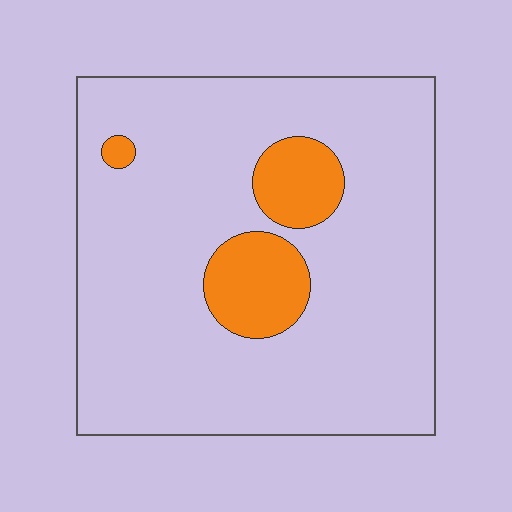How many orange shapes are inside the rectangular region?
3.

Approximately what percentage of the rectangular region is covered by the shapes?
Approximately 15%.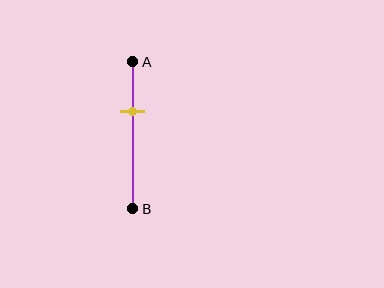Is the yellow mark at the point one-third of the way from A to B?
Yes, the mark is approximately at the one-third point.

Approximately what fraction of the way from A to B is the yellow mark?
The yellow mark is approximately 35% of the way from A to B.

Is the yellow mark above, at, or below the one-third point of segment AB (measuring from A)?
The yellow mark is approximately at the one-third point of segment AB.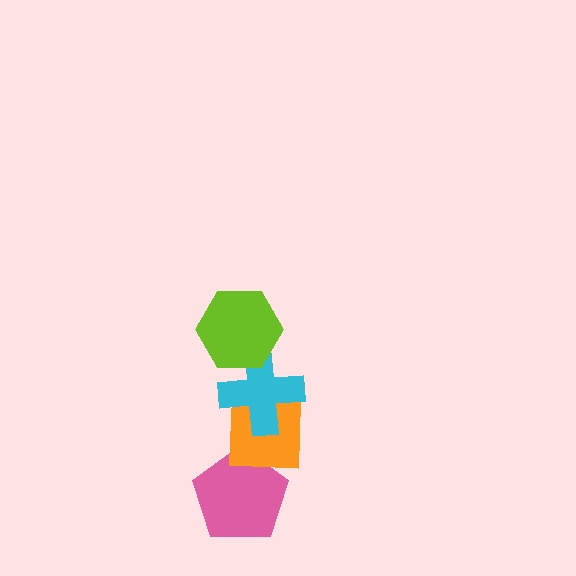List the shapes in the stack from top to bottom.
From top to bottom: the lime hexagon, the cyan cross, the orange square, the pink pentagon.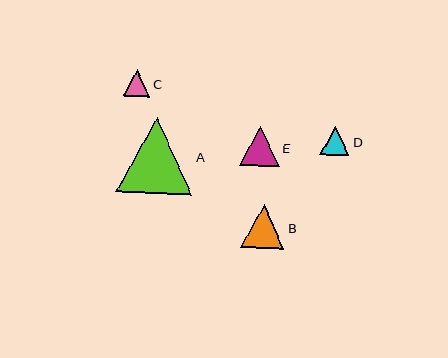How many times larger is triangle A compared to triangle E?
Triangle A is approximately 1.9 times the size of triangle E.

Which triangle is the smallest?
Triangle C is the smallest with a size of approximately 27 pixels.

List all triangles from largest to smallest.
From largest to smallest: A, B, E, D, C.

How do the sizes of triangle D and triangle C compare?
Triangle D and triangle C are approximately the same size.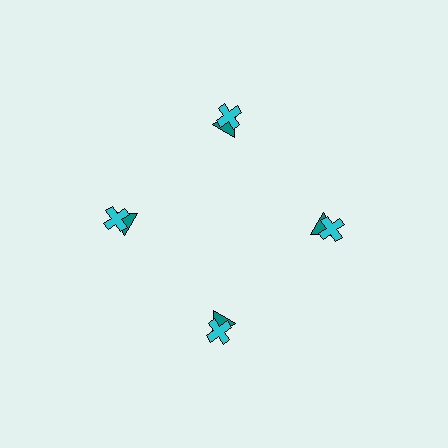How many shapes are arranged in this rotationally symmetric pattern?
There are 8 shapes, arranged in 4 groups of 2.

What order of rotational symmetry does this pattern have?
This pattern has 4-fold rotational symmetry.